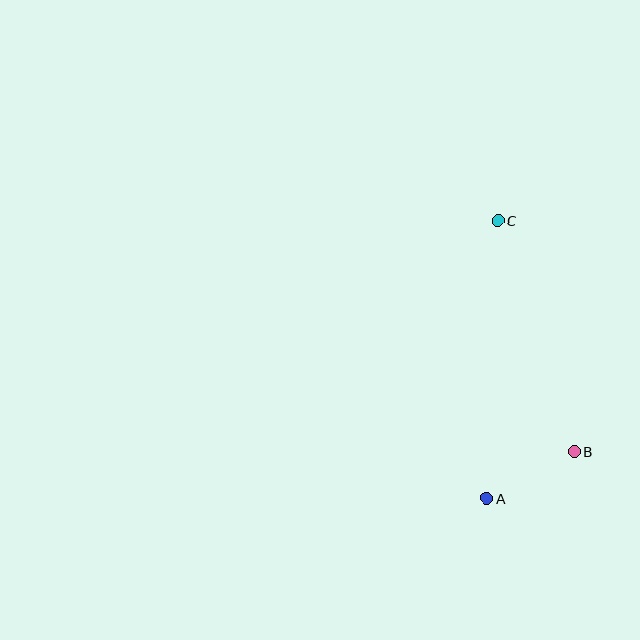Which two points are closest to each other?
Points A and B are closest to each other.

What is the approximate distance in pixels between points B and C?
The distance between B and C is approximately 244 pixels.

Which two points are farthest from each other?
Points A and C are farthest from each other.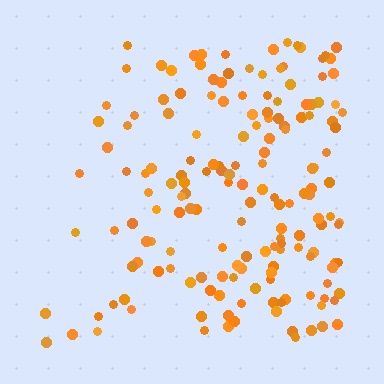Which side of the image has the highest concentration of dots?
The right.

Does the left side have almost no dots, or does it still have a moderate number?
Still a moderate number, just noticeably fewer than the right.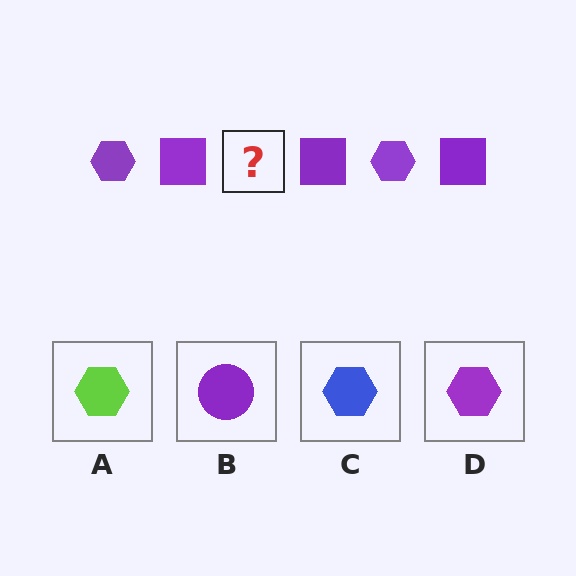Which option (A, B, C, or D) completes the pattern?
D.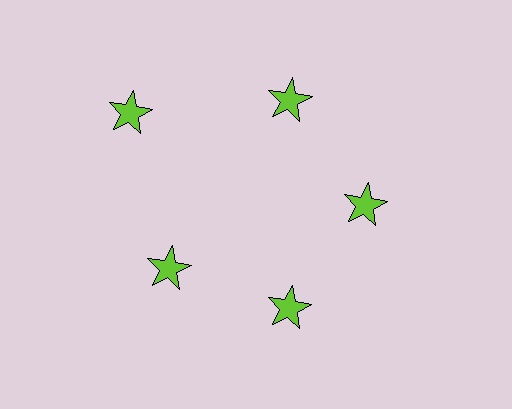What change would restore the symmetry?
The symmetry would be restored by moving it inward, back onto the ring so that all 5 stars sit at equal angles and equal distance from the center.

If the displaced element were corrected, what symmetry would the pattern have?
It would have 5-fold rotational symmetry — the pattern would map onto itself every 72 degrees.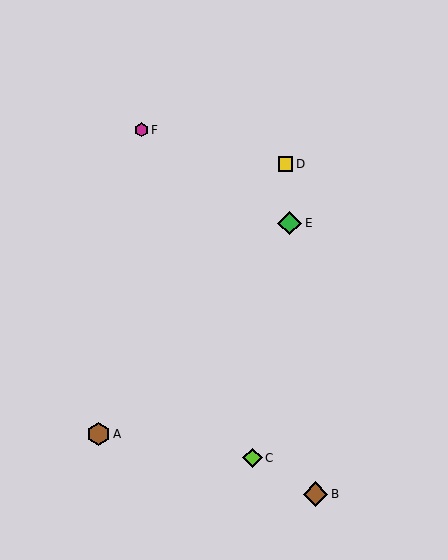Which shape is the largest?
The brown diamond (labeled B) is the largest.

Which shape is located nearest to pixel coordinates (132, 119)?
The magenta hexagon (labeled F) at (141, 130) is nearest to that location.